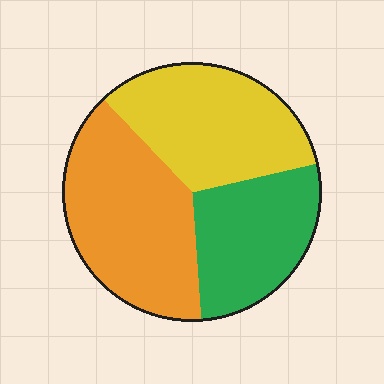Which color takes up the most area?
Orange, at roughly 40%.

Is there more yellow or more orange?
Orange.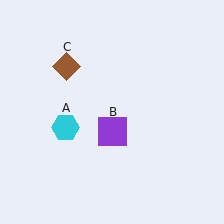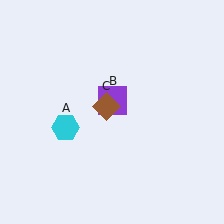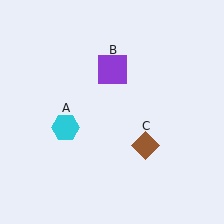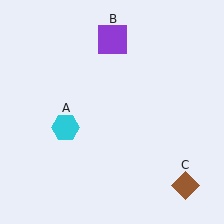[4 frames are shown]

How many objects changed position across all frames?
2 objects changed position: purple square (object B), brown diamond (object C).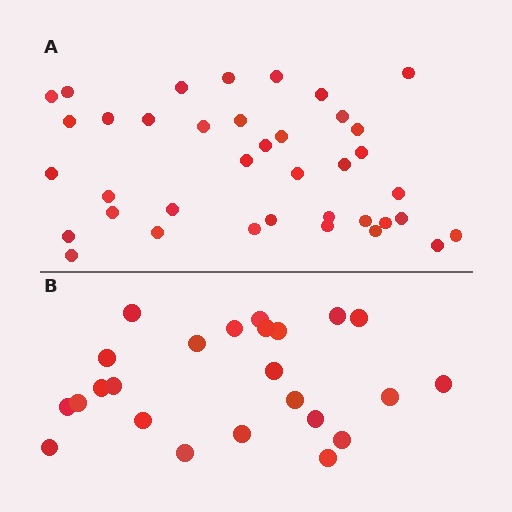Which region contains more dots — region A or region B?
Region A (the top region) has more dots.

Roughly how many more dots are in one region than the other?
Region A has approximately 15 more dots than region B.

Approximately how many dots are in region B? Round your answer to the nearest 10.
About 20 dots. (The exact count is 24, which rounds to 20.)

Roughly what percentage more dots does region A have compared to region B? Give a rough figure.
About 60% more.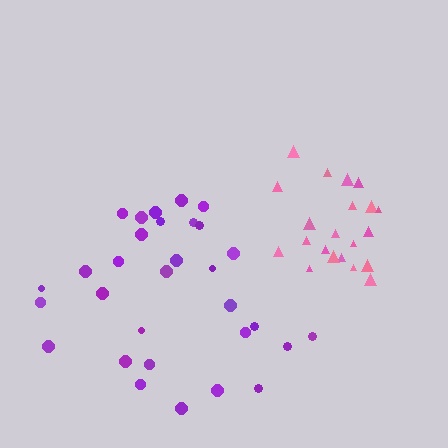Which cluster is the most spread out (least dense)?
Purple.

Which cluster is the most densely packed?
Pink.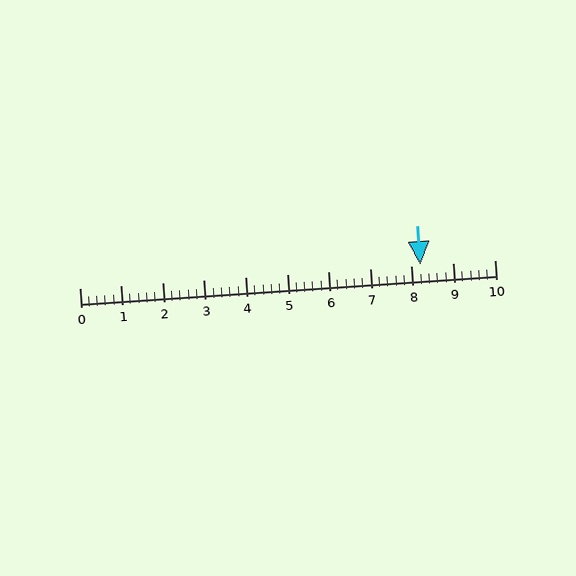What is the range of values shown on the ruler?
The ruler shows values from 0 to 10.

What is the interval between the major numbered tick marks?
The major tick marks are spaced 1 units apart.